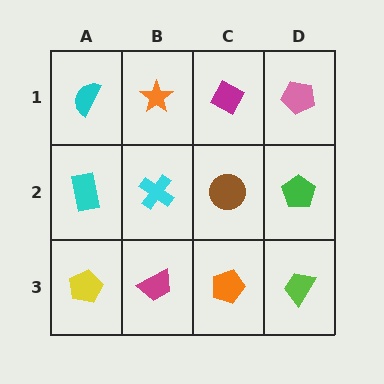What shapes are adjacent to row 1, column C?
A brown circle (row 2, column C), an orange star (row 1, column B), a pink pentagon (row 1, column D).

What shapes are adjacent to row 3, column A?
A cyan rectangle (row 2, column A), a magenta trapezoid (row 3, column B).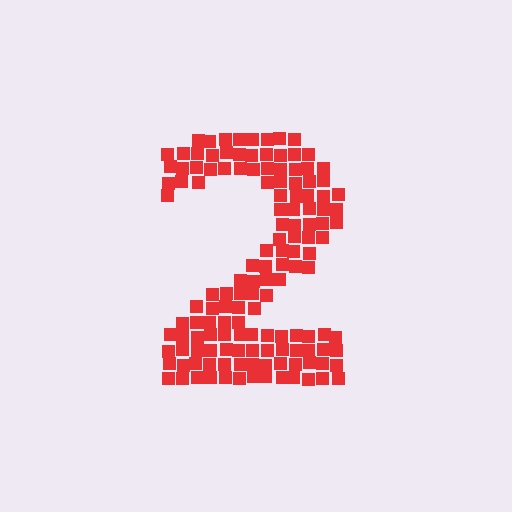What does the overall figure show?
The overall figure shows the digit 2.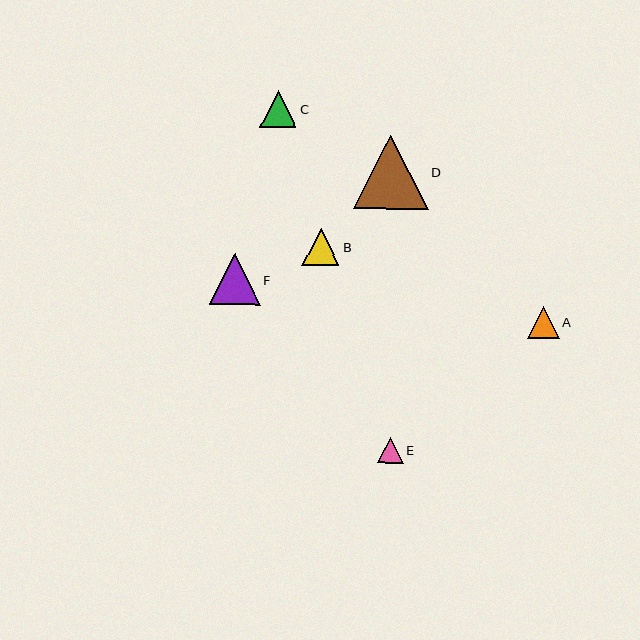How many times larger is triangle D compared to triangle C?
Triangle D is approximately 2.0 times the size of triangle C.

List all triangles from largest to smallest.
From largest to smallest: D, F, B, C, A, E.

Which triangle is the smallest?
Triangle E is the smallest with a size of approximately 26 pixels.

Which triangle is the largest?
Triangle D is the largest with a size of approximately 75 pixels.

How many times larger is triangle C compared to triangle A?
Triangle C is approximately 1.2 times the size of triangle A.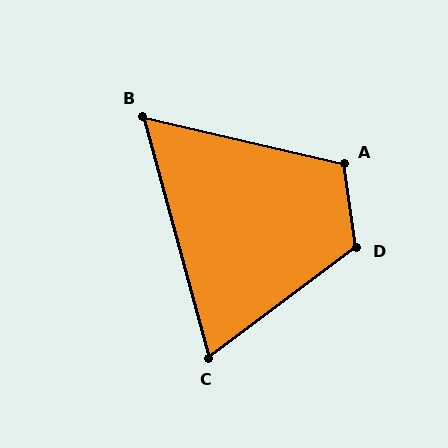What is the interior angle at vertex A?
Approximately 111 degrees (obtuse).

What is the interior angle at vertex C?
Approximately 69 degrees (acute).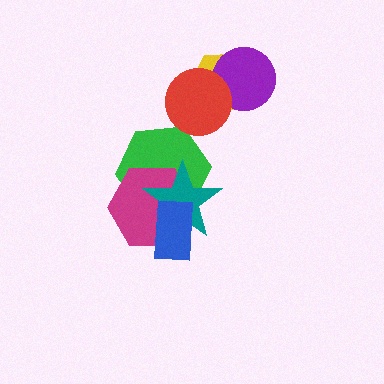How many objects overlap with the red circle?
2 objects overlap with the red circle.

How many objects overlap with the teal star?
3 objects overlap with the teal star.